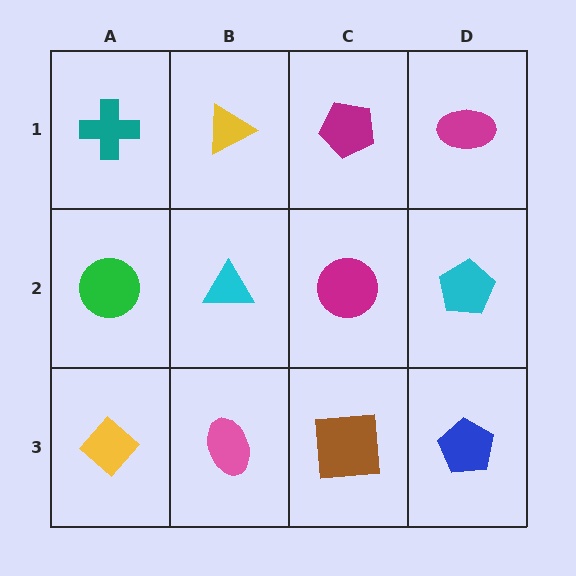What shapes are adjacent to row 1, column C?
A magenta circle (row 2, column C), a yellow triangle (row 1, column B), a magenta ellipse (row 1, column D).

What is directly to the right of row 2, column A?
A cyan triangle.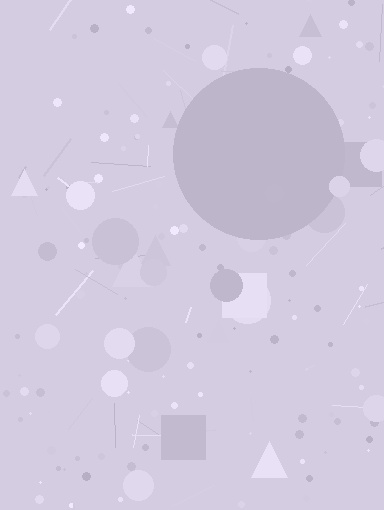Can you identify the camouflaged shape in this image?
The camouflaged shape is a circle.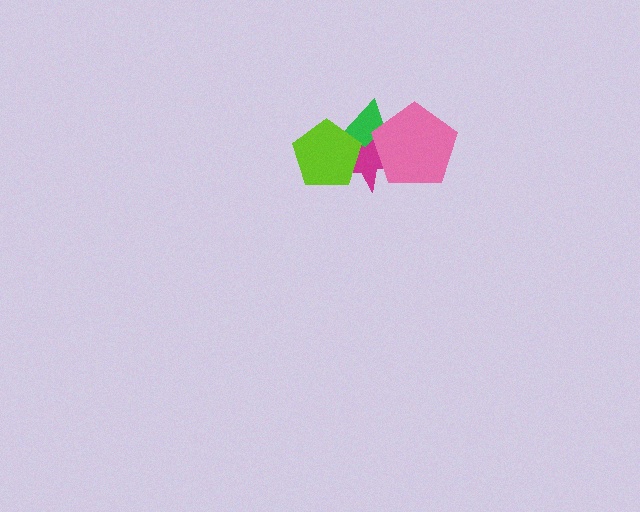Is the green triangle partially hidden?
Yes, it is partially covered by another shape.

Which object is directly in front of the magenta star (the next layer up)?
The pink pentagon is directly in front of the magenta star.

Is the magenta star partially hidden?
Yes, it is partially covered by another shape.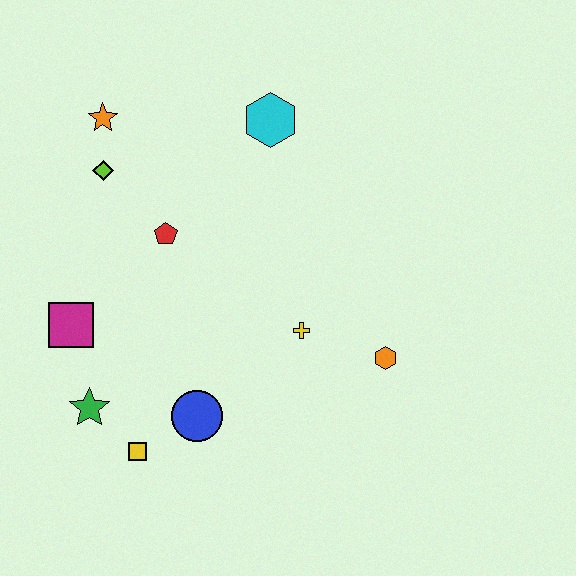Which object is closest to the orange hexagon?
The yellow cross is closest to the orange hexagon.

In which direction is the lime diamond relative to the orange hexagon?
The lime diamond is to the left of the orange hexagon.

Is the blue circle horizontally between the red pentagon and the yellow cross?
Yes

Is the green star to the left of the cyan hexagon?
Yes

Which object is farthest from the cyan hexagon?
The yellow square is farthest from the cyan hexagon.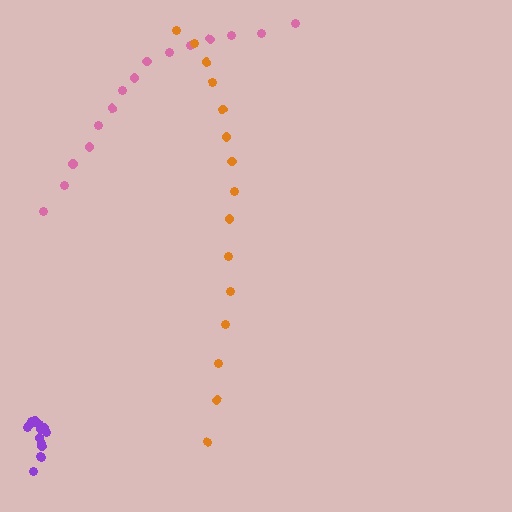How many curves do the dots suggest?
There are 3 distinct paths.